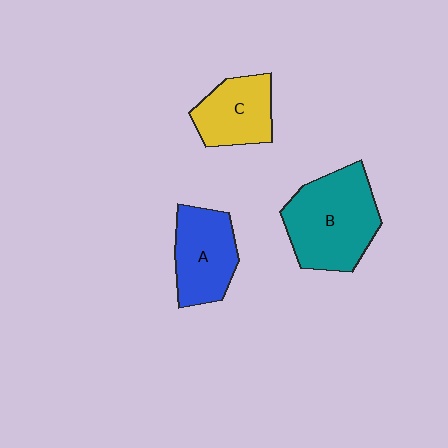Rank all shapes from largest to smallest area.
From largest to smallest: B (teal), A (blue), C (yellow).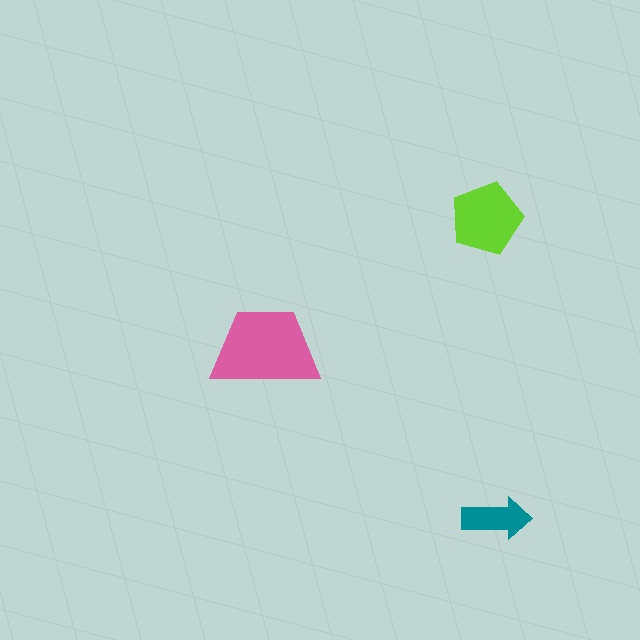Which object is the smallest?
The teal arrow.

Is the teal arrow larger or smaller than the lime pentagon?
Smaller.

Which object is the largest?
The pink trapezoid.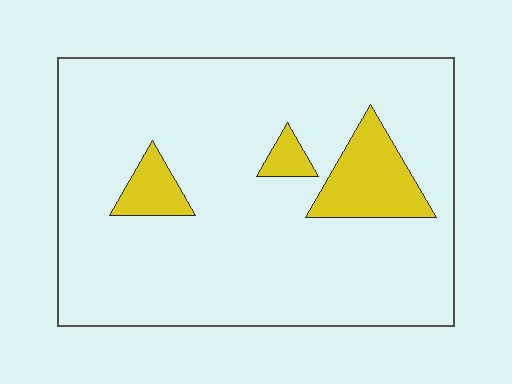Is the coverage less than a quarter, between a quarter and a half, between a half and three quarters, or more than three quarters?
Less than a quarter.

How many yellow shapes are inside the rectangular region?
3.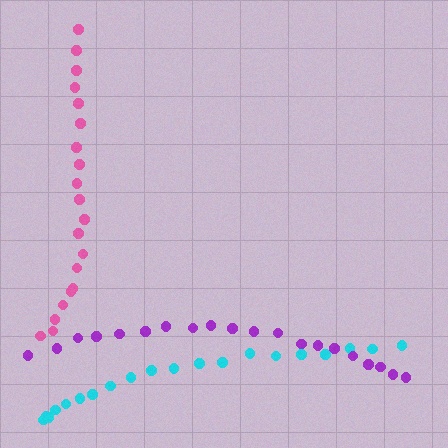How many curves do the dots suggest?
There are 3 distinct paths.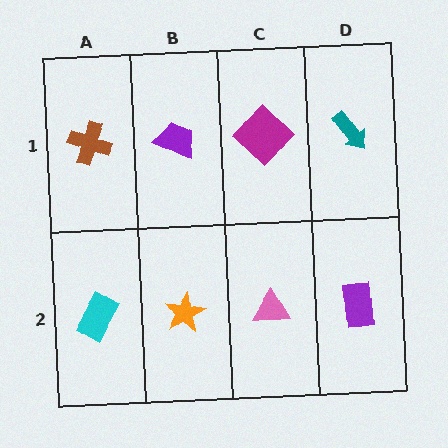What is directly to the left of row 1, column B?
A brown cross.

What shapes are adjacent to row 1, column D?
A purple rectangle (row 2, column D), a magenta diamond (row 1, column C).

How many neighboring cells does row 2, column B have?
3.